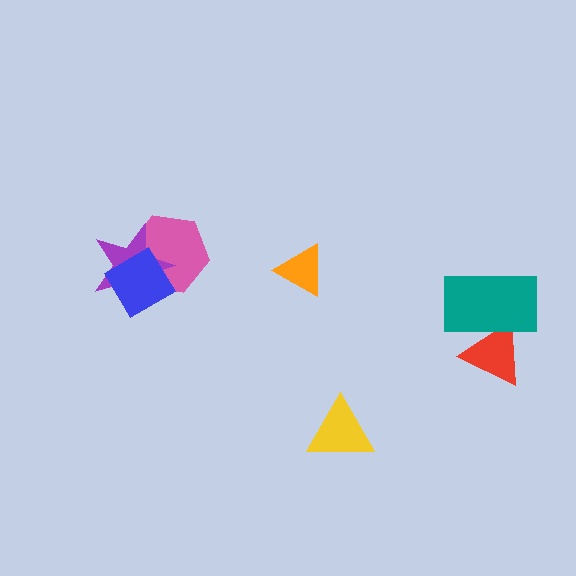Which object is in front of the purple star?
The blue diamond is in front of the purple star.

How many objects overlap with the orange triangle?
0 objects overlap with the orange triangle.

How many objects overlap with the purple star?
2 objects overlap with the purple star.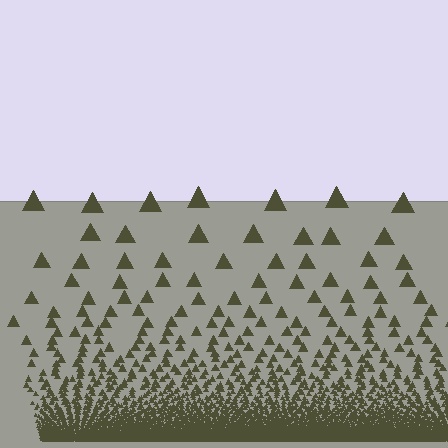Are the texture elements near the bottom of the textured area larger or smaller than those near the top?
Smaller. The gradient is inverted — elements near the bottom are smaller and denser.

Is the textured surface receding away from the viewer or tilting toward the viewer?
The surface appears to tilt toward the viewer. Texture elements get larger and sparser toward the top.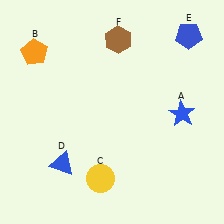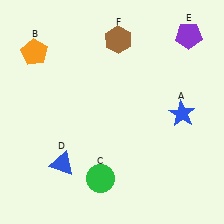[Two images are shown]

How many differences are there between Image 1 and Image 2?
There are 2 differences between the two images.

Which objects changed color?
C changed from yellow to green. E changed from blue to purple.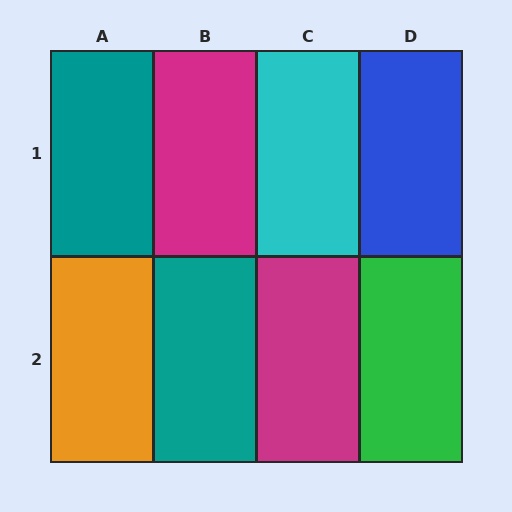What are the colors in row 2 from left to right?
Orange, teal, magenta, green.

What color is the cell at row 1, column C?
Cyan.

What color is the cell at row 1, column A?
Teal.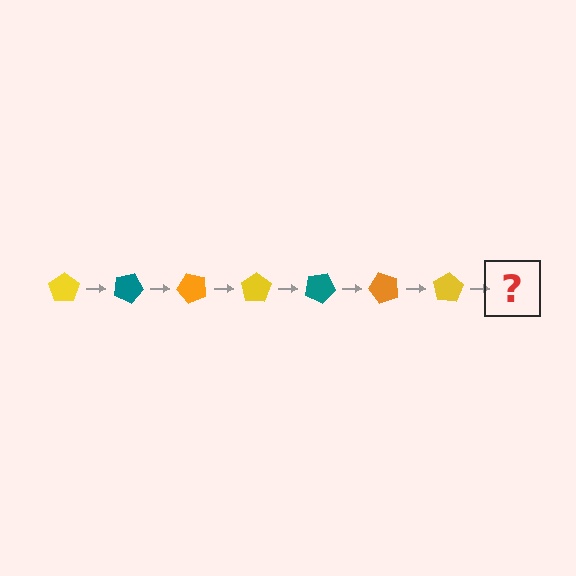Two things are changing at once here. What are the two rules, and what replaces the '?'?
The two rules are that it rotates 25 degrees each step and the color cycles through yellow, teal, and orange. The '?' should be a teal pentagon, rotated 175 degrees from the start.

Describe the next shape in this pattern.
It should be a teal pentagon, rotated 175 degrees from the start.